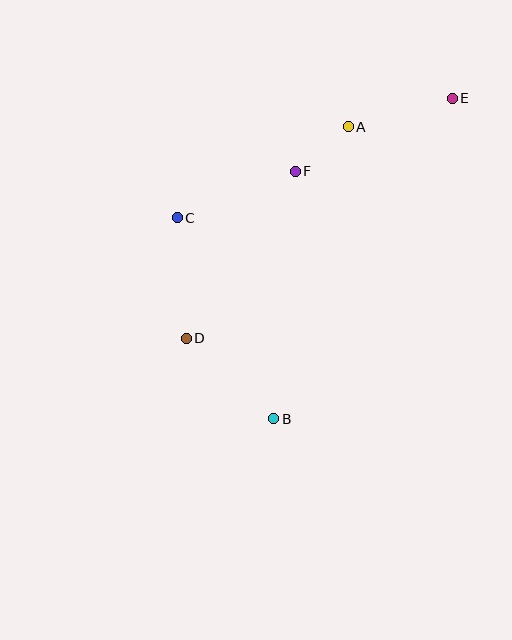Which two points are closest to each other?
Points A and F are closest to each other.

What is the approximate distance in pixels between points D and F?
The distance between D and F is approximately 200 pixels.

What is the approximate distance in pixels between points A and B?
The distance between A and B is approximately 302 pixels.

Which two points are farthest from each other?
Points B and E are farthest from each other.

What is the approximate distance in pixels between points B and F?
The distance between B and F is approximately 249 pixels.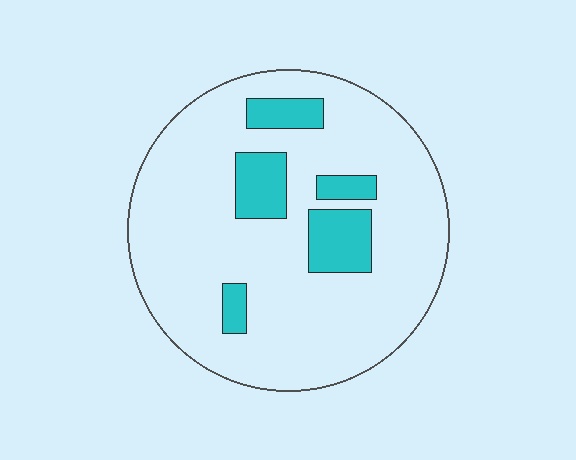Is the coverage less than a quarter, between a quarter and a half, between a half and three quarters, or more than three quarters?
Less than a quarter.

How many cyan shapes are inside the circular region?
5.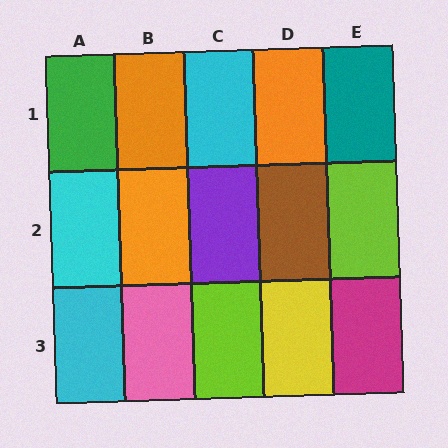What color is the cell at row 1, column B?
Orange.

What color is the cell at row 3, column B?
Pink.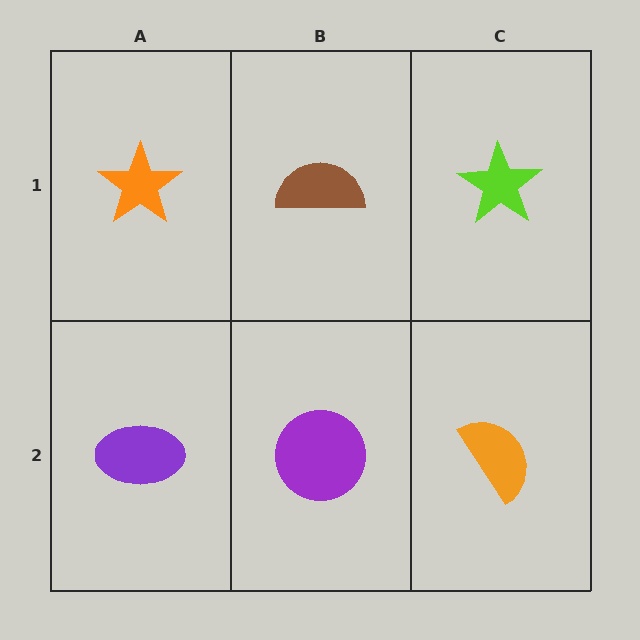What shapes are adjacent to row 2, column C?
A lime star (row 1, column C), a purple circle (row 2, column B).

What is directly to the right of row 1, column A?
A brown semicircle.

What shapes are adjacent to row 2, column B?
A brown semicircle (row 1, column B), a purple ellipse (row 2, column A), an orange semicircle (row 2, column C).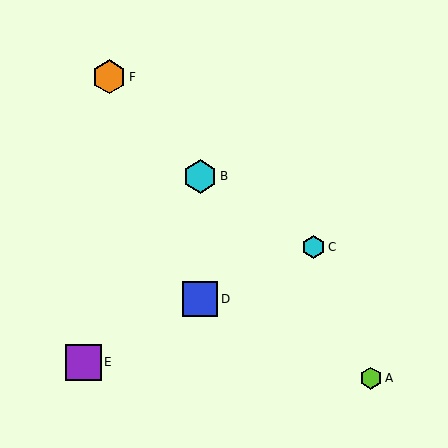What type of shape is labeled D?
Shape D is a blue square.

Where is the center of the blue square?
The center of the blue square is at (200, 299).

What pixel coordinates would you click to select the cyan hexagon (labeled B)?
Click at (200, 176) to select the cyan hexagon B.